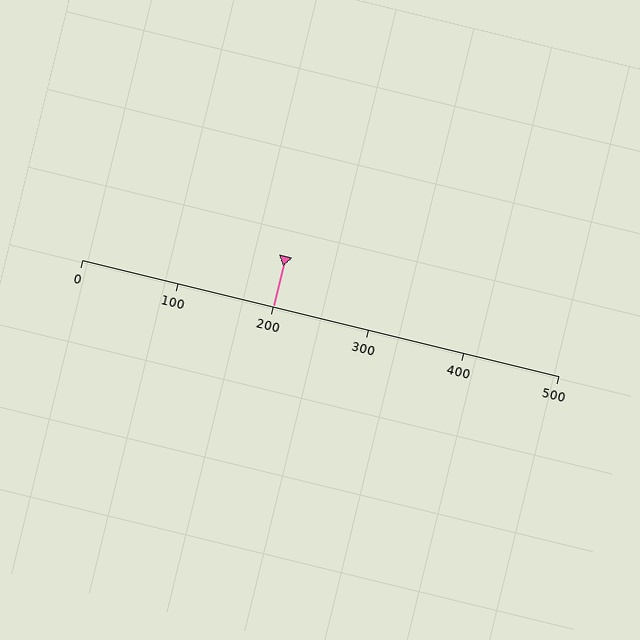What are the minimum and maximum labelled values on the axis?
The axis runs from 0 to 500.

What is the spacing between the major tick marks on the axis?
The major ticks are spaced 100 apart.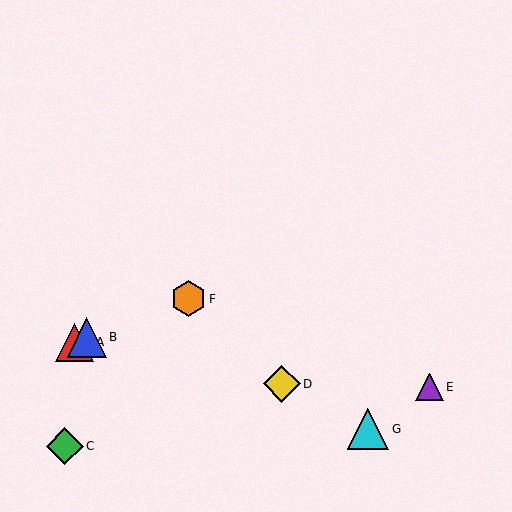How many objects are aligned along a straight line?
3 objects (A, B, F) are aligned along a straight line.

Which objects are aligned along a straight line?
Objects A, B, F are aligned along a straight line.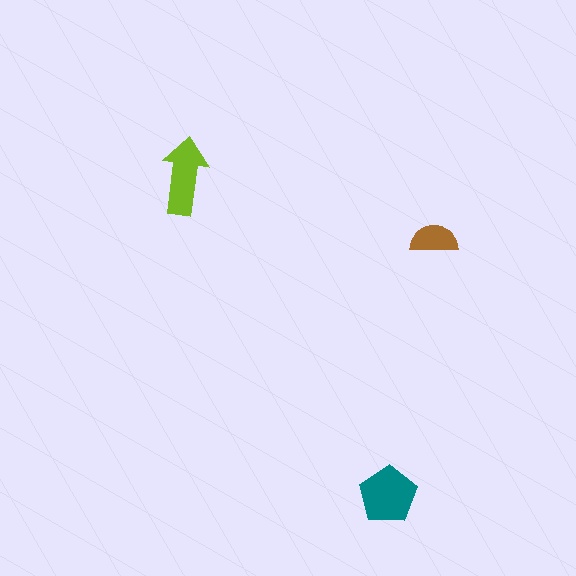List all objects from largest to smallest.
The teal pentagon, the lime arrow, the brown semicircle.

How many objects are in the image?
There are 3 objects in the image.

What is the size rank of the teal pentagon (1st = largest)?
1st.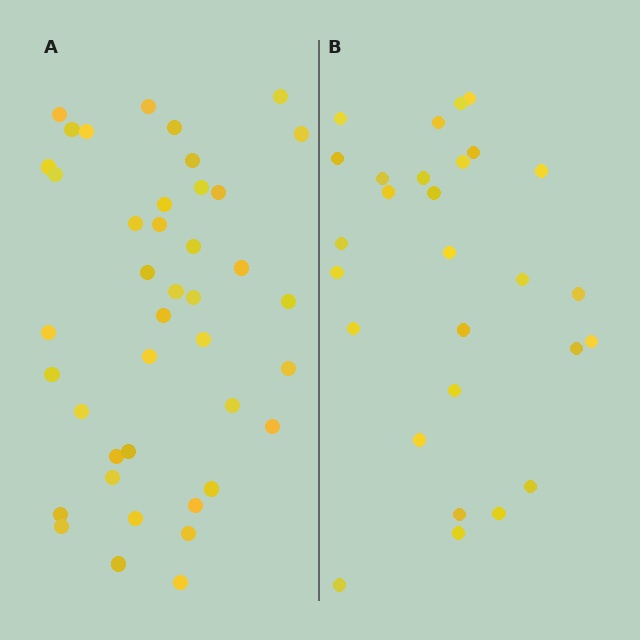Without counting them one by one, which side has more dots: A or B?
Region A (the left region) has more dots.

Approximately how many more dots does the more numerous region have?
Region A has approximately 15 more dots than region B.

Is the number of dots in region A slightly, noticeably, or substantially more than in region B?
Region A has substantially more. The ratio is roughly 1.5 to 1.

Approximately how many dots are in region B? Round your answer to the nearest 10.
About 30 dots. (The exact count is 28, which rounds to 30.)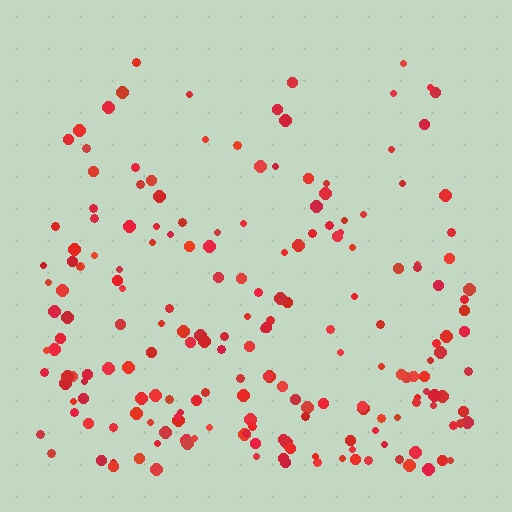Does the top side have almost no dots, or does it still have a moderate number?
Still a moderate number, just noticeably fewer than the bottom.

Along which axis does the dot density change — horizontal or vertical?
Vertical.